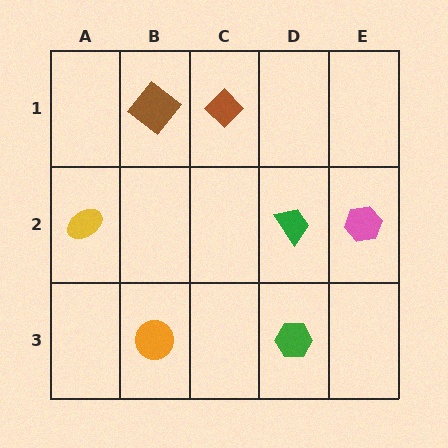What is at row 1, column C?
A brown diamond.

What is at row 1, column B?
A brown diamond.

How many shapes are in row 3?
2 shapes.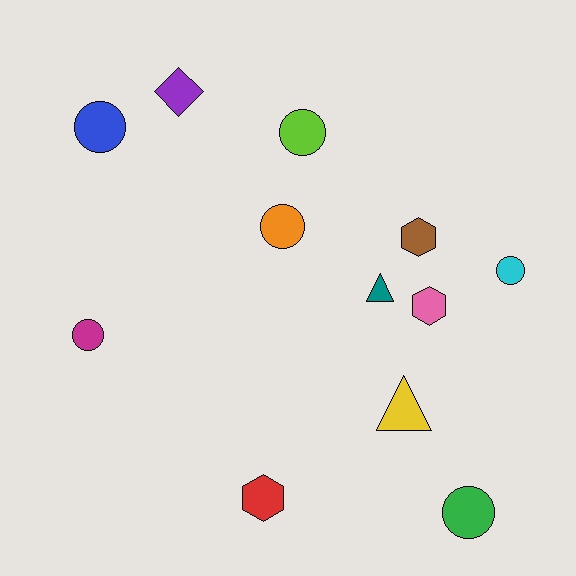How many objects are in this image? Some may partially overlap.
There are 12 objects.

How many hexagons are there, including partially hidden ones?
There are 3 hexagons.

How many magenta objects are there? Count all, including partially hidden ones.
There is 1 magenta object.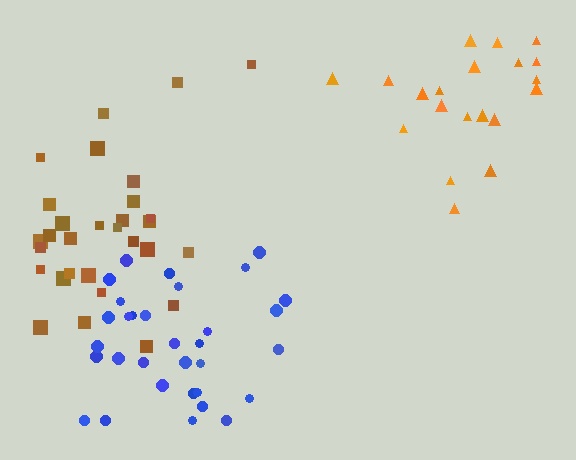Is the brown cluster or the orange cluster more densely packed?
Brown.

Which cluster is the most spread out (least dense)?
Orange.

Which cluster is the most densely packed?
Blue.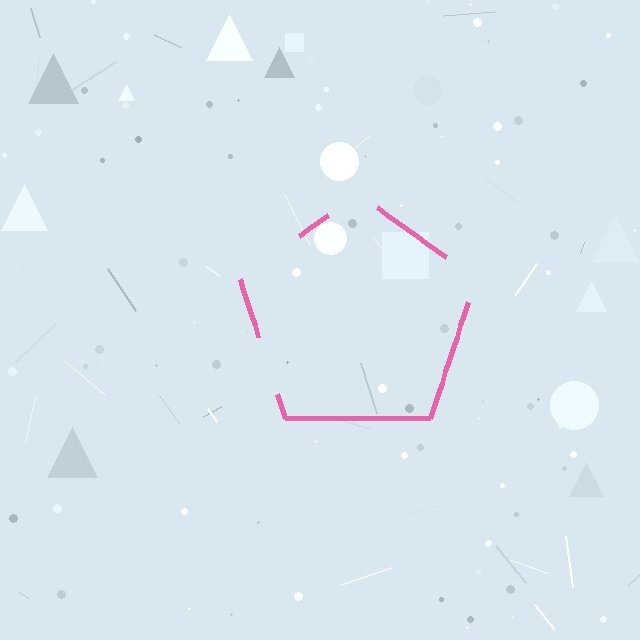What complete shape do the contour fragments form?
The contour fragments form a pentagon.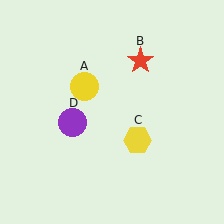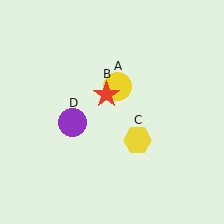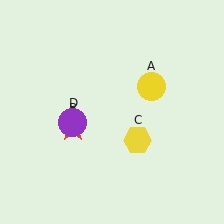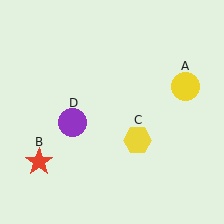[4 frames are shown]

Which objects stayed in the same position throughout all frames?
Yellow hexagon (object C) and purple circle (object D) remained stationary.